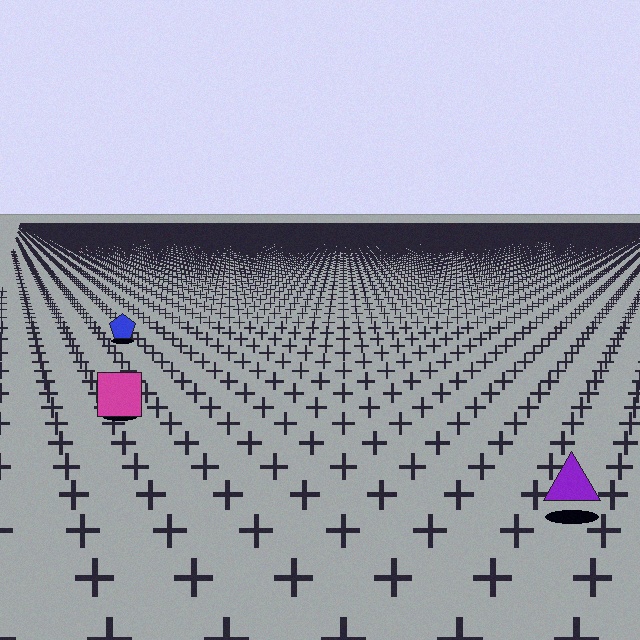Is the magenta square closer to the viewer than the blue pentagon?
Yes. The magenta square is closer — you can tell from the texture gradient: the ground texture is coarser near it.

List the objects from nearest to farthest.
From nearest to farthest: the purple triangle, the magenta square, the blue pentagon.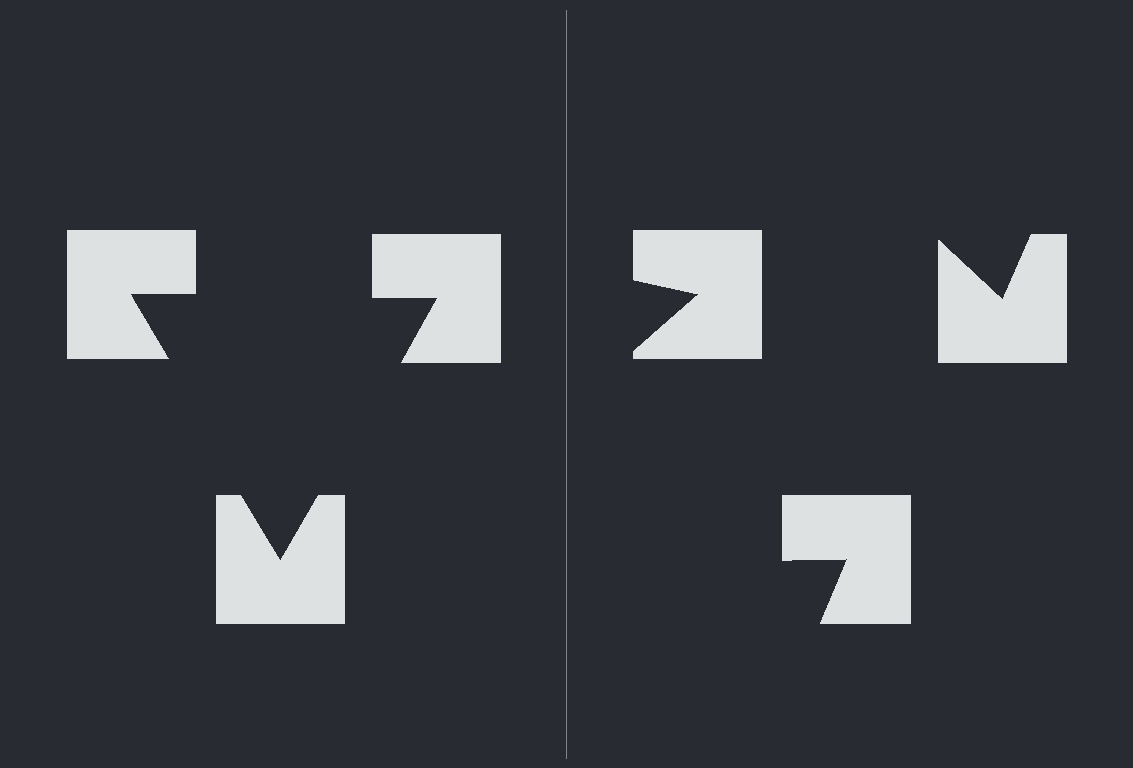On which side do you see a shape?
An illusory triangle appears on the left side. On the right side the wedge cuts are rotated, so no coherent shape forms.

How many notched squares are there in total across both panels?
6 — 3 on each side.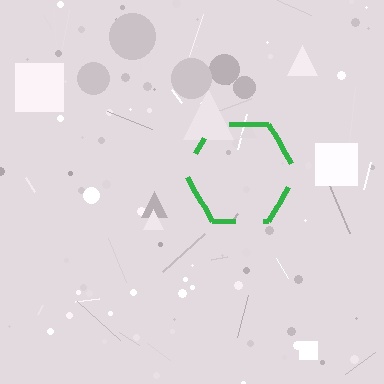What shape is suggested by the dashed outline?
The dashed outline suggests a hexagon.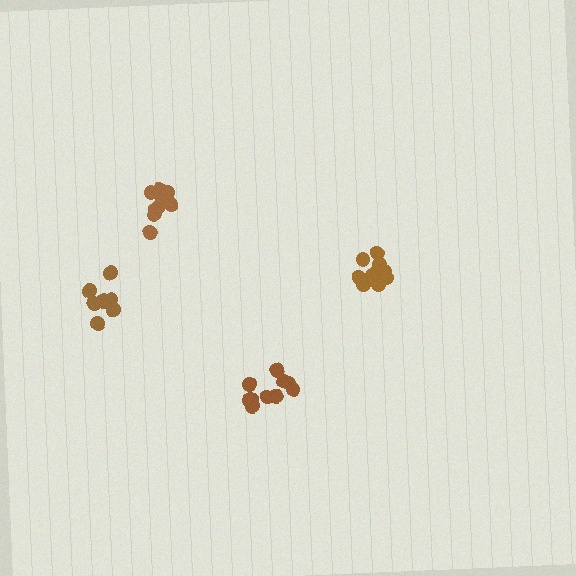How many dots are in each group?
Group 1: 10 dots, Group 2: 12 dots, Group 3: 12 dots, Group 4: 8 dots (42 total).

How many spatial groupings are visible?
There are 4 spatial groupings.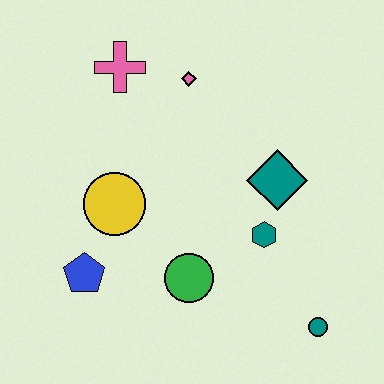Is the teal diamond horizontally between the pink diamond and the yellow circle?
No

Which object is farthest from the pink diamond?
The teal circle is farthest from the pink diamond.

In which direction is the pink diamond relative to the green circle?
The pink diamond is above the green circle.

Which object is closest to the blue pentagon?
The yellow circle is closest to the blue pentagon.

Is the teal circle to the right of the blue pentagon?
Yes